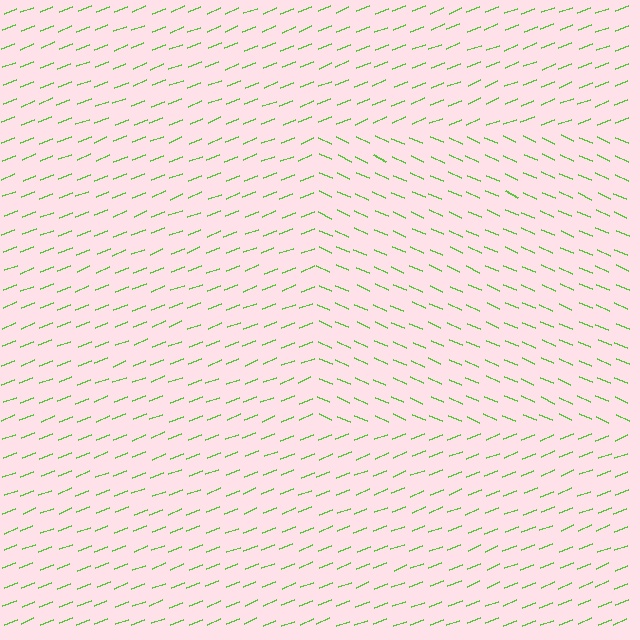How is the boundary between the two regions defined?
The boundary is defined purely by a change in line orientation (approximately 45 degrees difference). All lines are the same color and thickness.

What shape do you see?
I see a rectangle.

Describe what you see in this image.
The image is filled with small lime line segments. A rectangle region in the image has lines oriented differently from the surrounding lines, creating a visible texture boundary.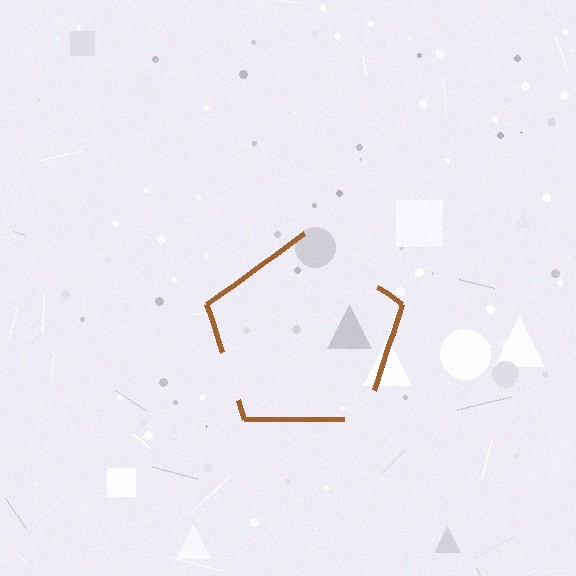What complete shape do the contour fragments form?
The contour fragments form a pentagon.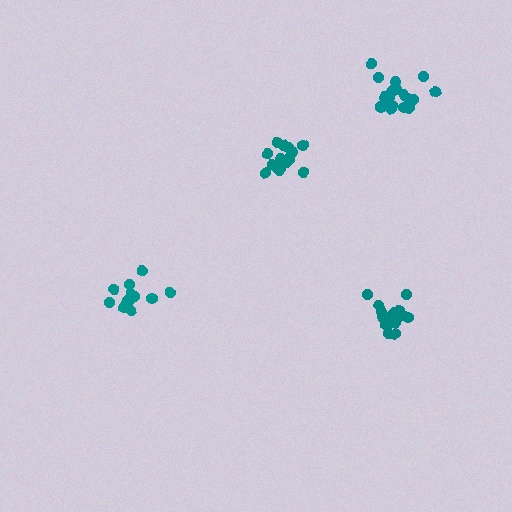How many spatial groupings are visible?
There are 4 spatial groupings.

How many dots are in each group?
Group 1: 16 dots, Group 2: 20 dots, Group 3: 16 dots, Group 4: 15 dots (67 total).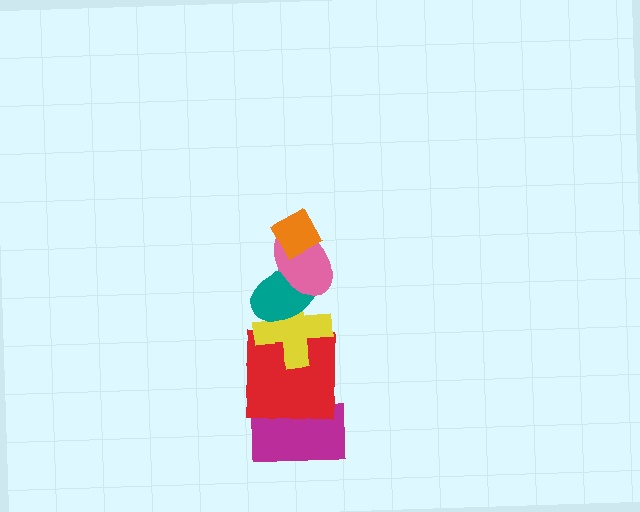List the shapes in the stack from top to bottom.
From top to bottom: the orange diamond, the pink ellipse, the teal ellipse, the yellow cross, the red square, the magenta rectangle.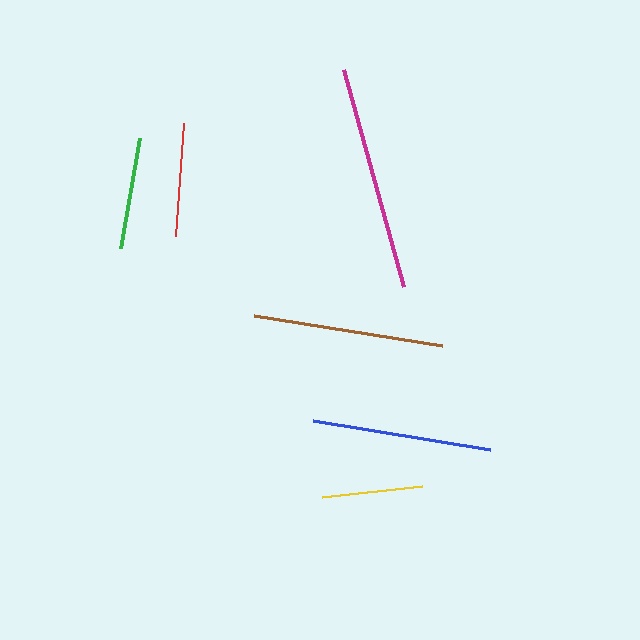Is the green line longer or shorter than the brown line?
The brown line is longer than the green line.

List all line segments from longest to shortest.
From longest to shortest: magenta, brown, blue, red, green, yellow.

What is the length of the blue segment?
The blue segment is approximately 179 pixels long.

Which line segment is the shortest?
The yellow line is the shortest at approximately 100 pixels.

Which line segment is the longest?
The magenta line is the longest at approximately 225 pixels.